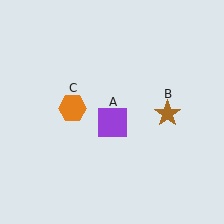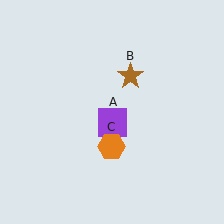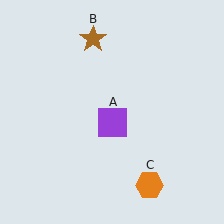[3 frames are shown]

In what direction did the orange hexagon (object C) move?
The orange hexagon (object C) moved down and to the right.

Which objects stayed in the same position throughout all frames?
Purple square (object A) remained stationary.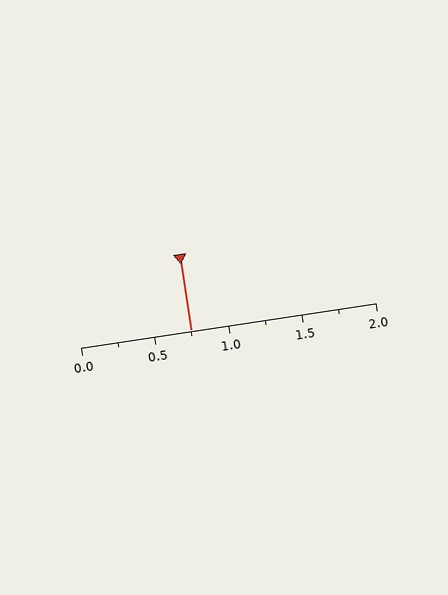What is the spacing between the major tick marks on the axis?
The major ticks are spaced 0.5 apart.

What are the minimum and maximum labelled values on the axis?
The axis runs from 0.0 to 2.0.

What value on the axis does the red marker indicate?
The marker indicates approximately 0.75.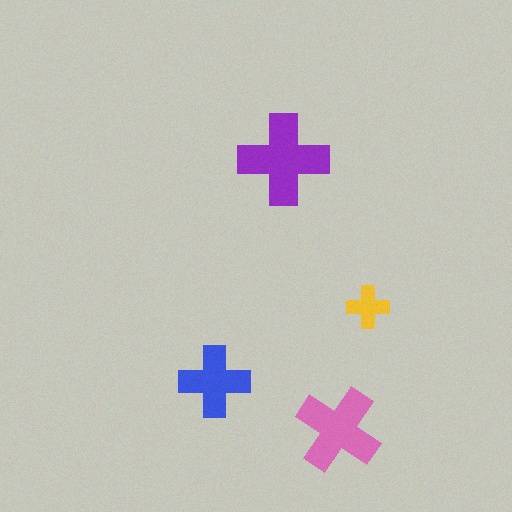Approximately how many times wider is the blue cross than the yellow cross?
About 1.5 times wider.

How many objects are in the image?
There are 4 objects in the image.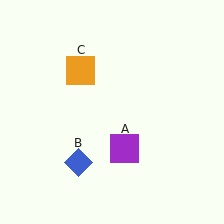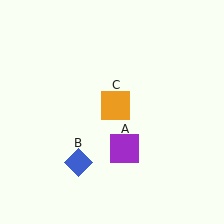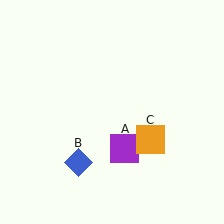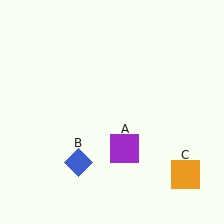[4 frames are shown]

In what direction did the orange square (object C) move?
The orange square (object C) moved down and to the right.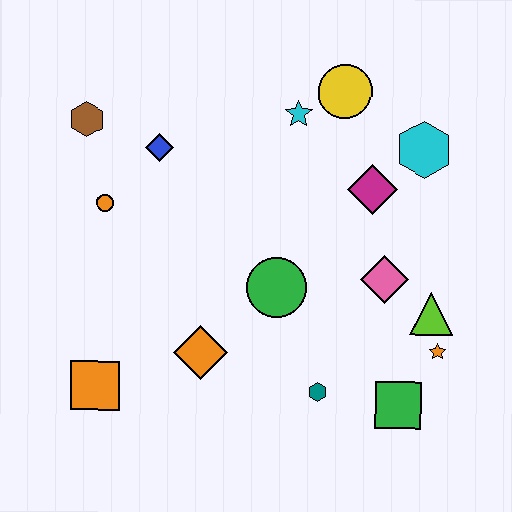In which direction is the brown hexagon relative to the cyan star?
The brown hexagon is to the left of the cyan star.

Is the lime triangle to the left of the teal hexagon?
No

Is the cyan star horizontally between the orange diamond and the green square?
Yes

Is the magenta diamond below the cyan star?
Yes